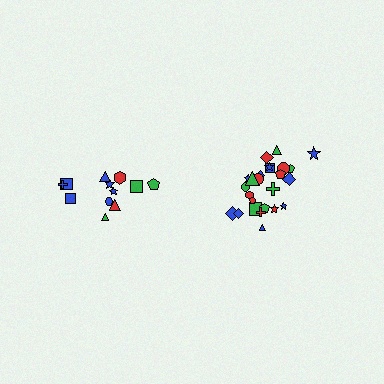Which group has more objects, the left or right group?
The right group.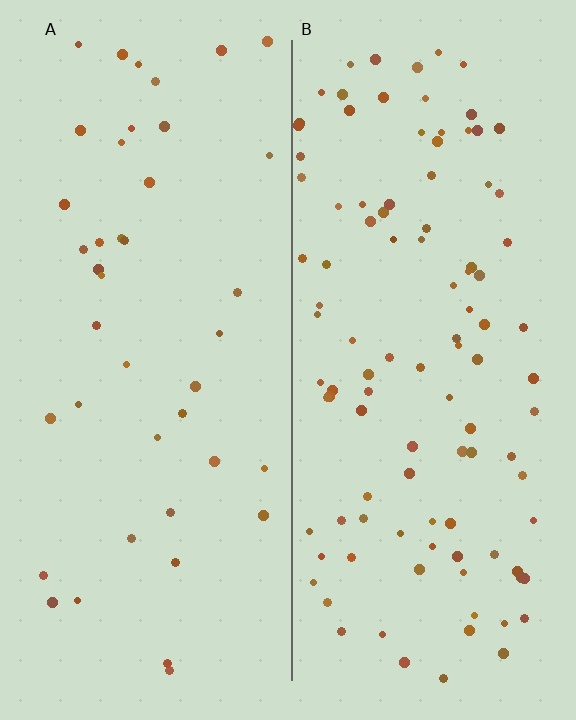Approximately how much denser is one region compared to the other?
Approximately 2.5× — region B over region A.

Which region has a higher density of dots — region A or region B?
B (the right).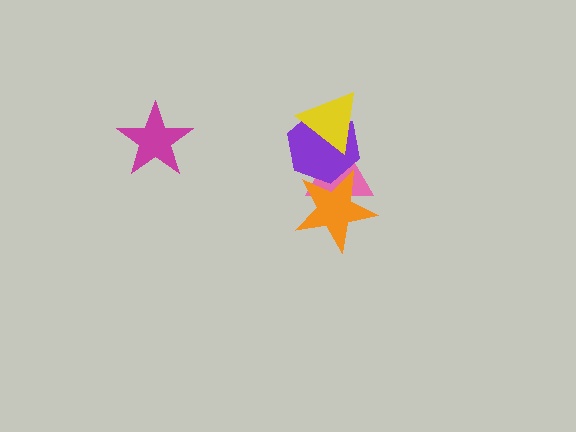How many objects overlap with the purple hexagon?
3 objects overlap with the purple hexagon.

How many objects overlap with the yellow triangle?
2 objects overlap with the yellow triangle.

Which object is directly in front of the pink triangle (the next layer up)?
The orange star is directly in front of the pink triangle.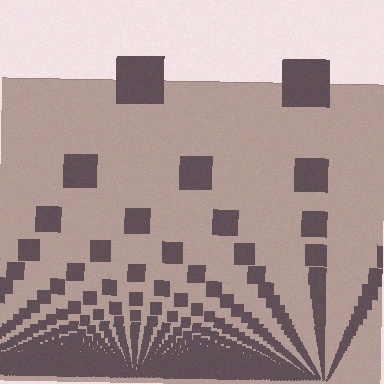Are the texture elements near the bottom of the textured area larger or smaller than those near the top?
Smaller. The gradient is inverted — elements near the bottom are smaller and denser.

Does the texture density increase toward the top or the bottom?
Density increases toward the bottom.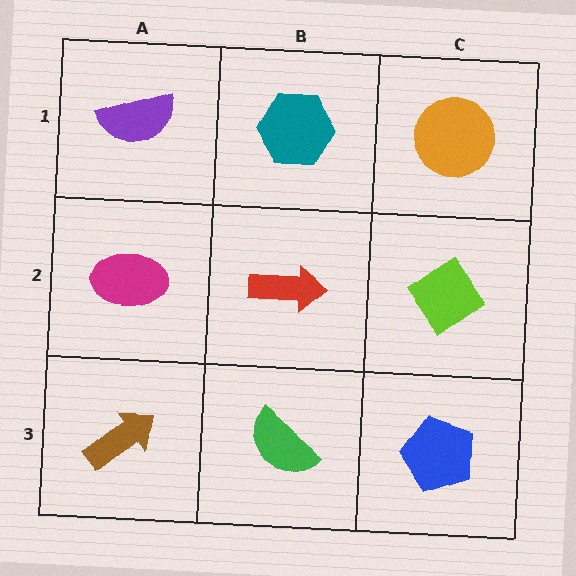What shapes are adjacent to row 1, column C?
A lime diamond (row 2, column C), a teal hexagon (row 1, column B).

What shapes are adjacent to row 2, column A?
A purple semicircle (row 1, column A), a brown arrow (row 3, column A), a red arrow (row 2, column B).